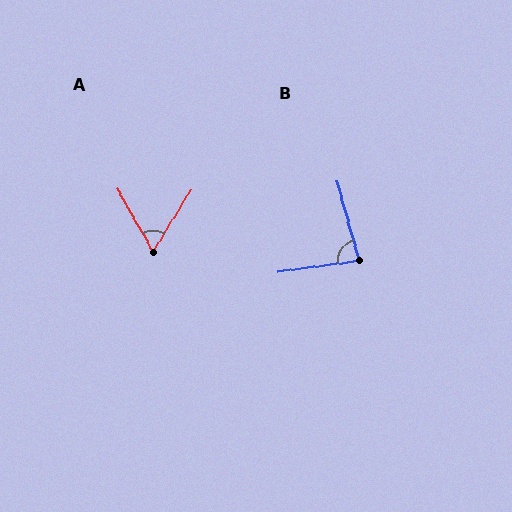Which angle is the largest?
B, at approximately 82 degrees.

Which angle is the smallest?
A, at approximately 61 degrees.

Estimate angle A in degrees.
Approximately 61 degrees.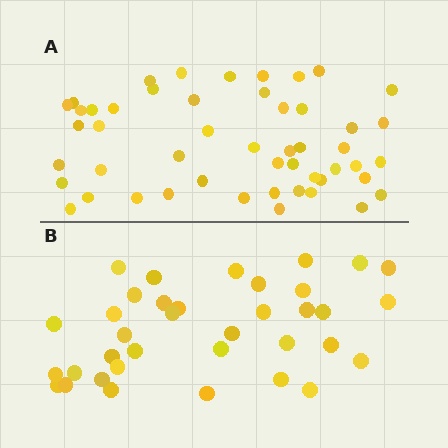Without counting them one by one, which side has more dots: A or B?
Region A (the top region) has more dots.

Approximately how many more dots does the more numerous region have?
Region A has approximately 15 more dots than region B.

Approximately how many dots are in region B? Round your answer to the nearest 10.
About 40 dots. (The exact count is 36, which rounds to 40.)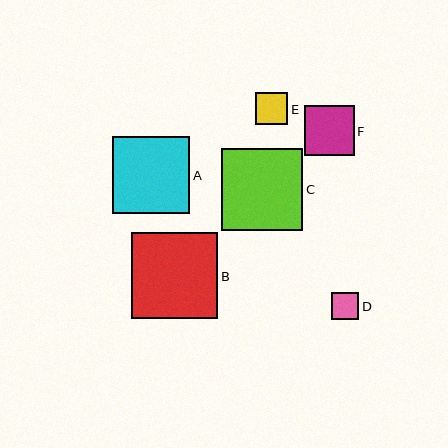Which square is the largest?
Square B is the largest with a size of approximately 86 pixels.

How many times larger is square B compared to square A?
Square B is approximately 1.1 times the size of square A.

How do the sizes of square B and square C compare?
Square B and square C are approximately the same size.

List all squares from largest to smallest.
From largest to smallest: B, C, A, F, E, D.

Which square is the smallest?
Square D is the smallest with a size of approximately 27 pixels.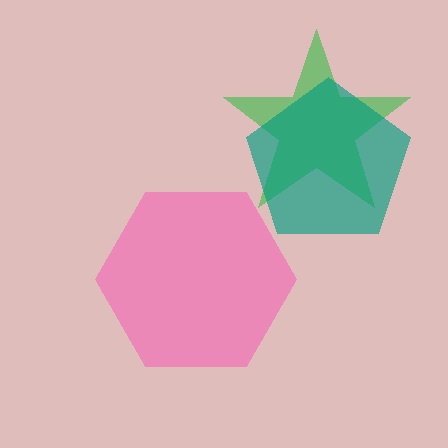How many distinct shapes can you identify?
There are 3 distinct shapes: a pink hexagon, a green star, a teal pentagon.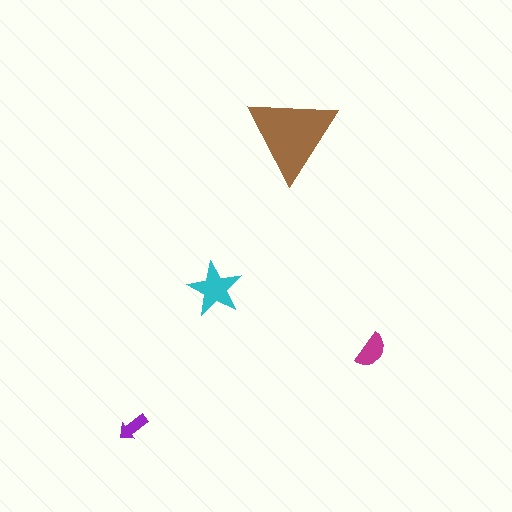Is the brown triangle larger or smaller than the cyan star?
Larger.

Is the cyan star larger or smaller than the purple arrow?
Larger.